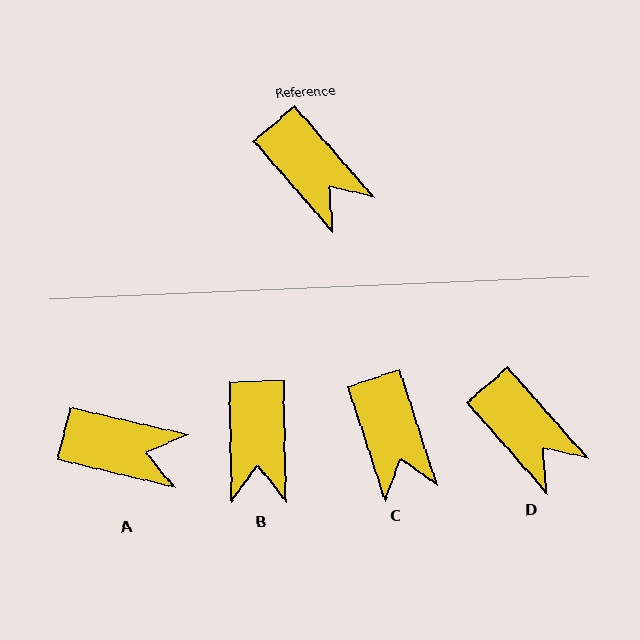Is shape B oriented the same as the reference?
No, it is off by about 40 degrees.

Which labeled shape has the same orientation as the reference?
D.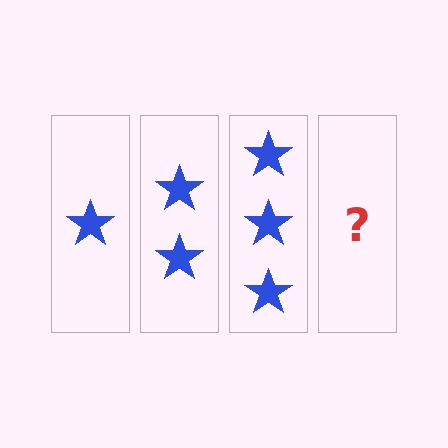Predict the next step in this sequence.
The next step is 4 stars.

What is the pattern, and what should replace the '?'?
The pattern is that each step adds one more star. The '?' should be 4 stars.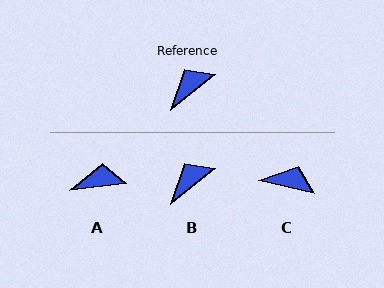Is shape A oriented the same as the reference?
No, it is off by about 30 degrees.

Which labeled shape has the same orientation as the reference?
B.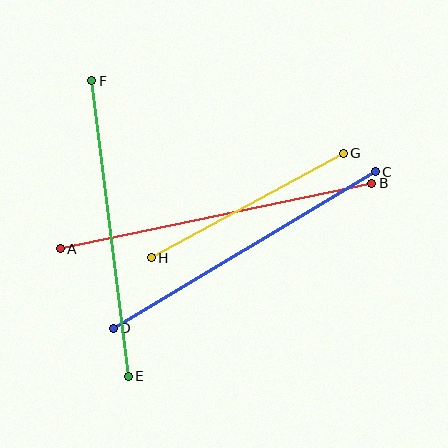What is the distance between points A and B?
The distance is approximately 318 pixels.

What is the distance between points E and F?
The distance is approximately 298 pixels.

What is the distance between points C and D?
The distance is approximately 305 pixels.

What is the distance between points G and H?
The distance is approximately 218 pixels.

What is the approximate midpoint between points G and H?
The midpoint is at approximately (247, 205) pixels.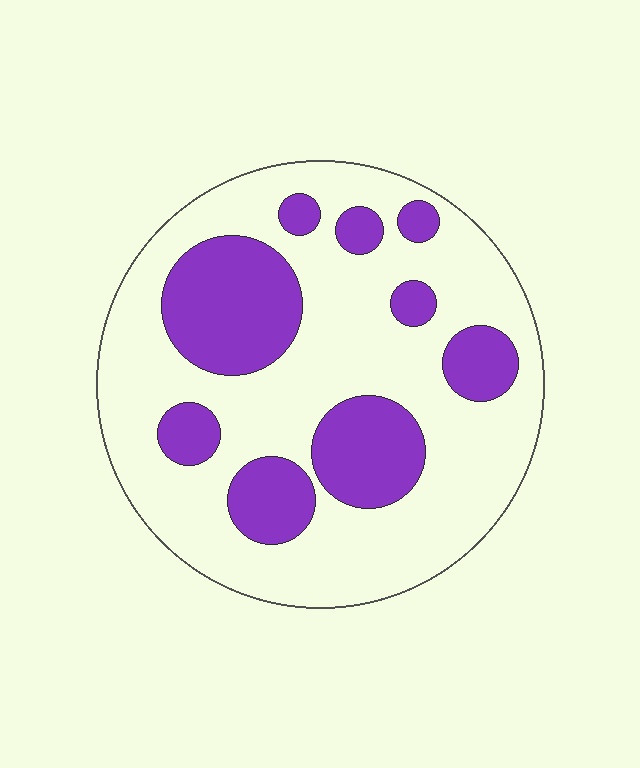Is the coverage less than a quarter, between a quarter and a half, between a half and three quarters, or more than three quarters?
Between a quarter and a half.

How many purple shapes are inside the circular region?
9.